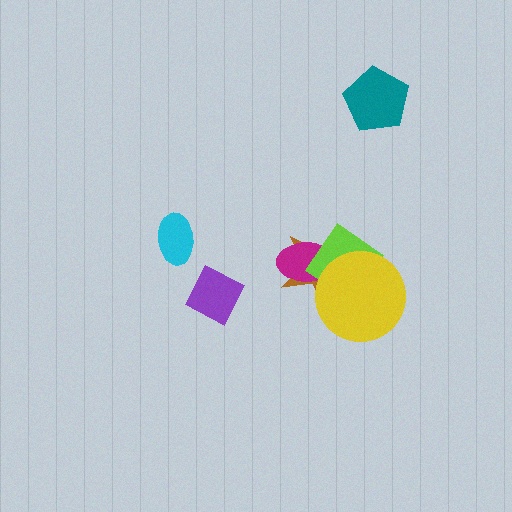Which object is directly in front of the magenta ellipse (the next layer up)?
The lime diamond is directly in front of the magenta ellipse.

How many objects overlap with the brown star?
3 objects overlap with the brown star.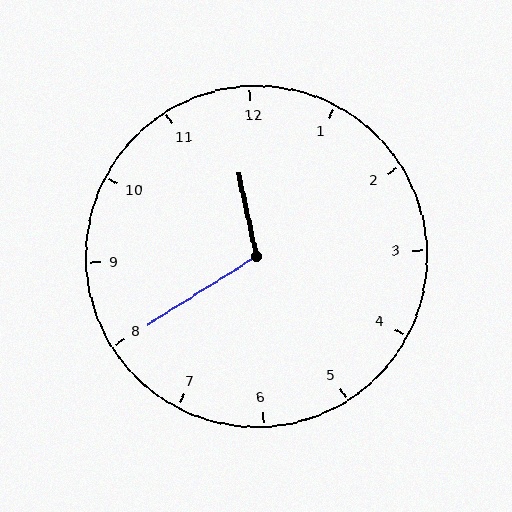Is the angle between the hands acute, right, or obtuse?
It is obtuse.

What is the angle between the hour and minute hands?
Approximately 110 degrees.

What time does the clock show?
11:40.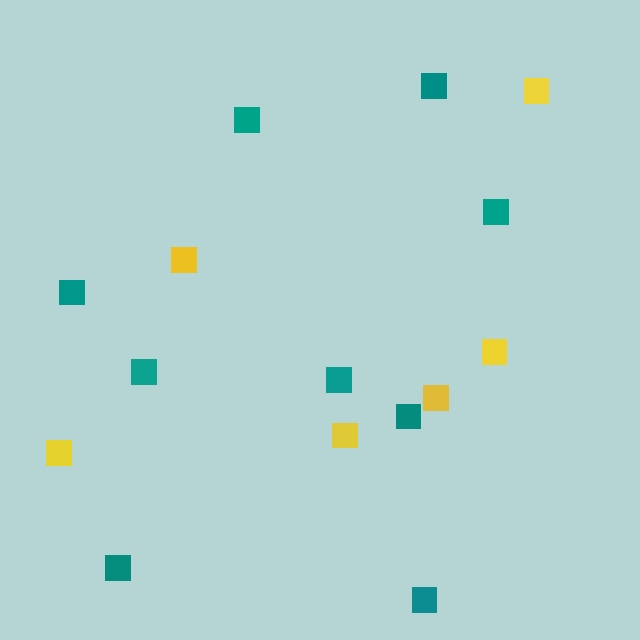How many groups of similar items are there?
There are 2 groups: one group of teal squares (9) and one group of yellow squares (6).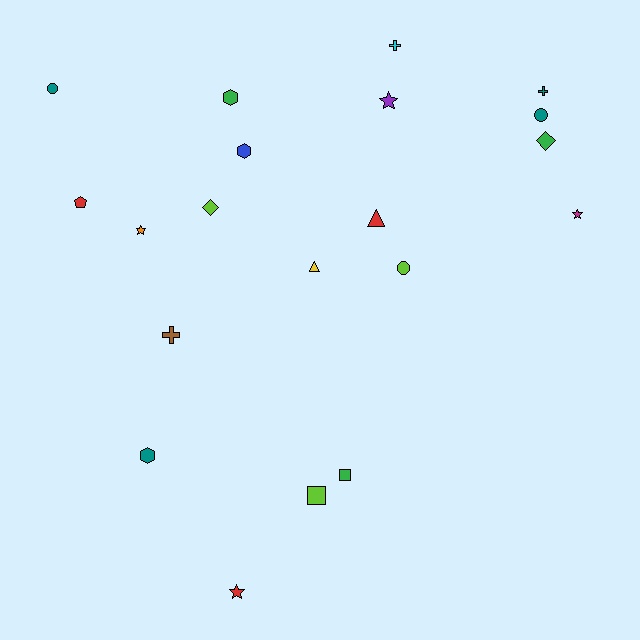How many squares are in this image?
There are 2 squares.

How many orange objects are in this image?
There is 1 orange object.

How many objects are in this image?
There are 20 objects.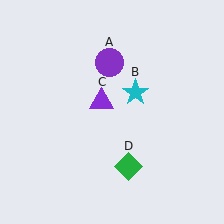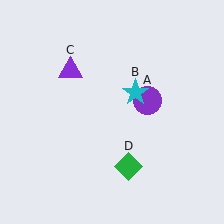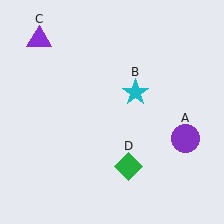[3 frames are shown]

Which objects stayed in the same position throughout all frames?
Cyan star (object B) and green diamond (object D) remained stationary.